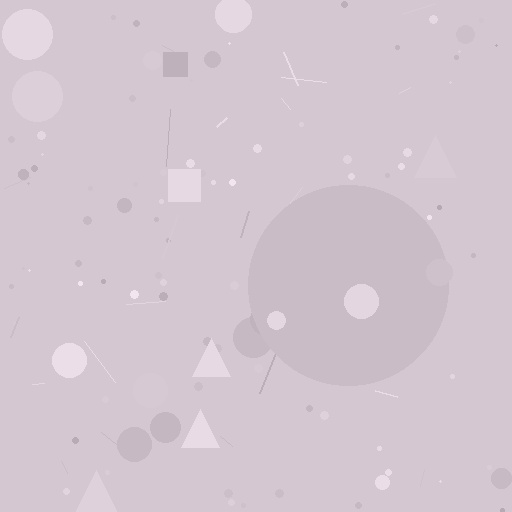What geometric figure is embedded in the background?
A circle is embedded in the background.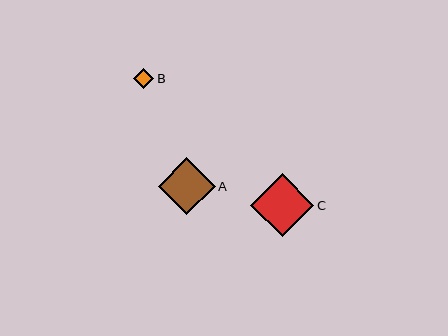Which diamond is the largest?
Diamond C is the largest with a size of approximately 63 pixels.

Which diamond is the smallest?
Diamond B is the smallest with a size of approximately 20 pixels.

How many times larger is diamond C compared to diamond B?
Diamond C is approximately 3.1 times the size of diamond B.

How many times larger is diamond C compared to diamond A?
Diamond C is approximately 1.1 times the size of diamond A.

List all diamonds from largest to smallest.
From largest to smallest: C, A, B.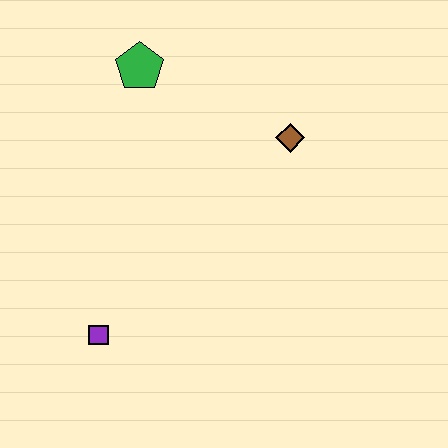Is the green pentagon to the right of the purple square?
Yes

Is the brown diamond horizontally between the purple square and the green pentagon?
No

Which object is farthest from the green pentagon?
The purple square is farthest from the green pentagon.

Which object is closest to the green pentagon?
The brown diamond is closest to the green pentagon.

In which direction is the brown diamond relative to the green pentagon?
The brown diamond is to the right of the green pentagon.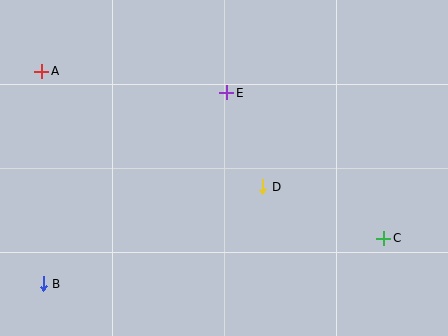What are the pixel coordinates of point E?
Point E is at (227, 93).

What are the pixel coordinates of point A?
Point A is at (42, 71).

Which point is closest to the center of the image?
Point D at (263, 187) is closest to the center.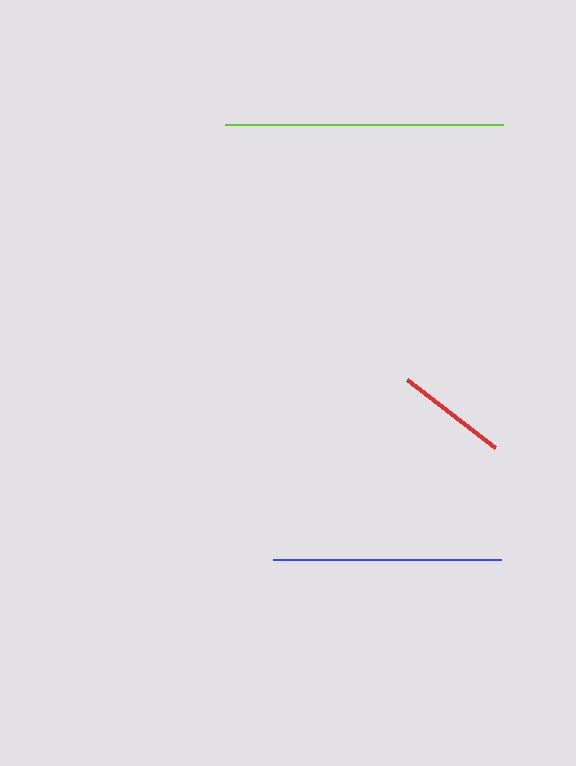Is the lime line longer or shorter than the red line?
The lime line is longer than the red line.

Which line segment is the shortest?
The red line is the shortest at approximately 111 pixels.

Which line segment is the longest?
The lime line is the longest at approximately 278 pixels.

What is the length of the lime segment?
The lime segment is approximately 278 pixels long.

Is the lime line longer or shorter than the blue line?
The lime line is longer than the blue line.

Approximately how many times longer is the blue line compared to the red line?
The blue line is approximately 2.1 times the length of the red line.